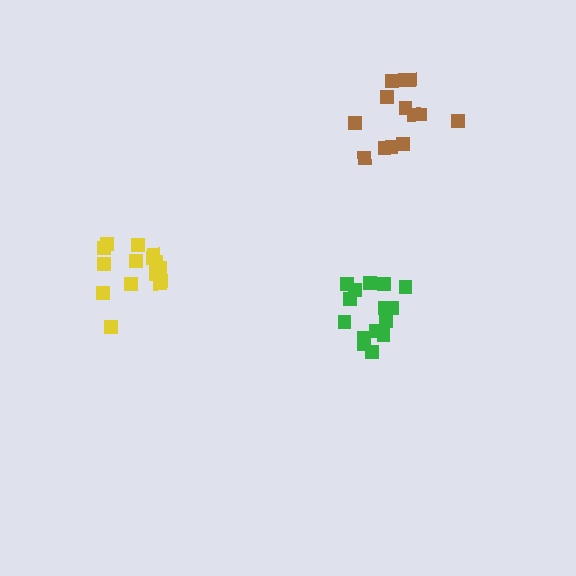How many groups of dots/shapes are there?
There are 3 groups.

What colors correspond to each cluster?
The clusters are colored: green, brown, yellow.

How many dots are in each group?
Group 1: 15 dots, Group 2: 13 dots, Group 3: 15 dots (43 total).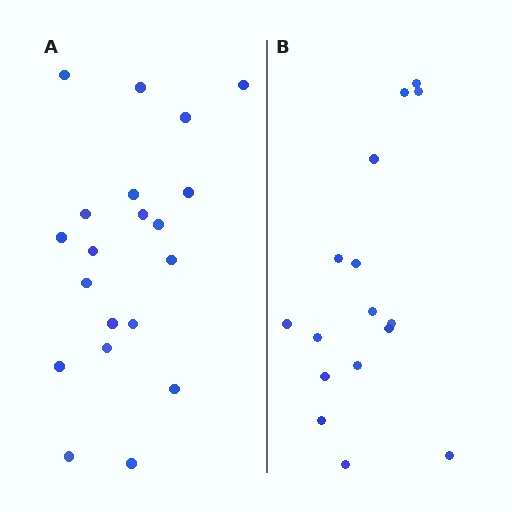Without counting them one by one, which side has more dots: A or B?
Region A (the left region) has more dots.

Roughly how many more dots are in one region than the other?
Region A has about 4 more dots than region B.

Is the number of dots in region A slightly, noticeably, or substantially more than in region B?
Region A has noticeably more, but not dramatically so. The ratio is roughly 1.2 to 1.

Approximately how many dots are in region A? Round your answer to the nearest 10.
About 20 dots.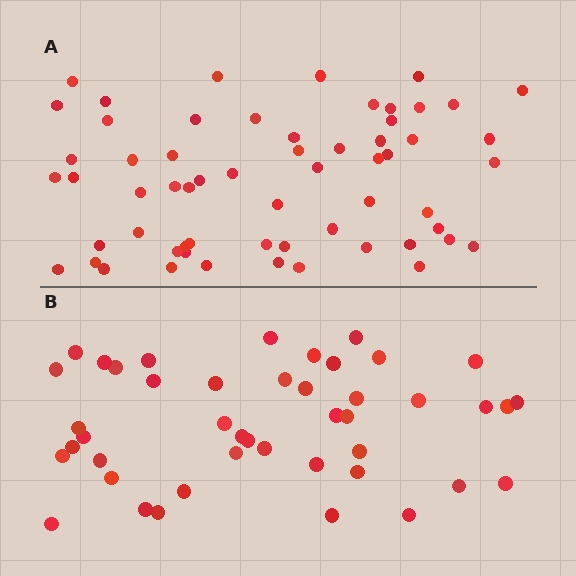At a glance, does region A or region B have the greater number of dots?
Region A (the top region) has more dots.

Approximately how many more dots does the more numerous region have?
Region A has approximately 15 more dots than region B.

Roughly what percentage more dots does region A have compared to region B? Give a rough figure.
About 35% more.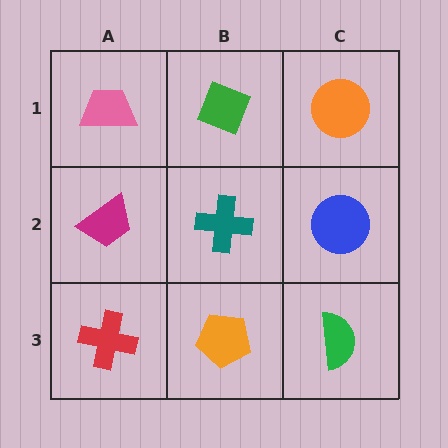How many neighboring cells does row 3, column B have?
3.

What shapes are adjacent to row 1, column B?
A teal cross (row 2, column B), a pink trapezoid (row 1, column A), an orange circle (row 1, column C).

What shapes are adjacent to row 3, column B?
A teal cross (row 2, column B), a red cross (row 3, column A), a green semicircle (row 3, column C).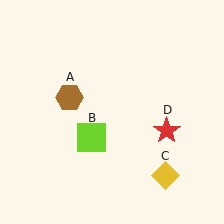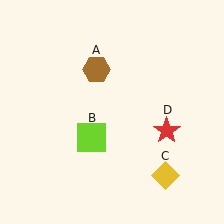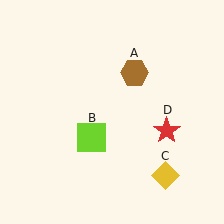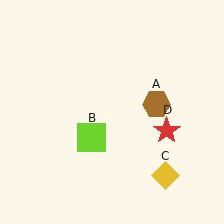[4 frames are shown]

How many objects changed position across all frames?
1 object changed position: brown hexagon (object A).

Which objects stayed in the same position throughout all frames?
Lime square (object B) and yellow diamond (object C) and red star (object D) remained stationary.